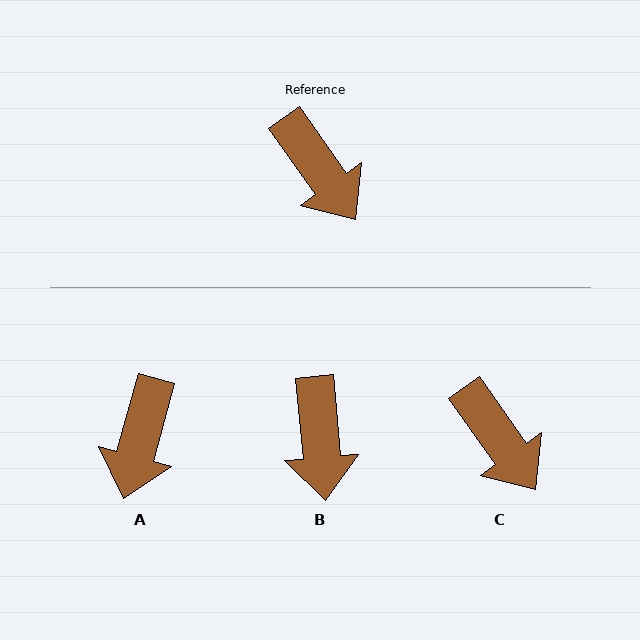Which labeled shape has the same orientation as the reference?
C.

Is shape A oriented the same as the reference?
No, it is off by about 51 degrees.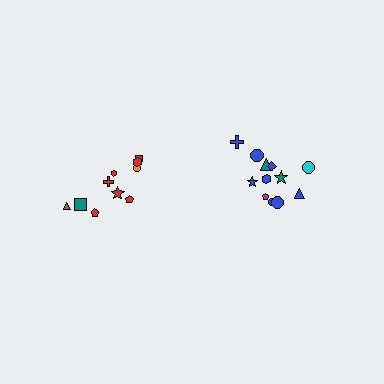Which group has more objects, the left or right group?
The right group.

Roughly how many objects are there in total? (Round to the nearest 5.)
Roughly 20 objects in total.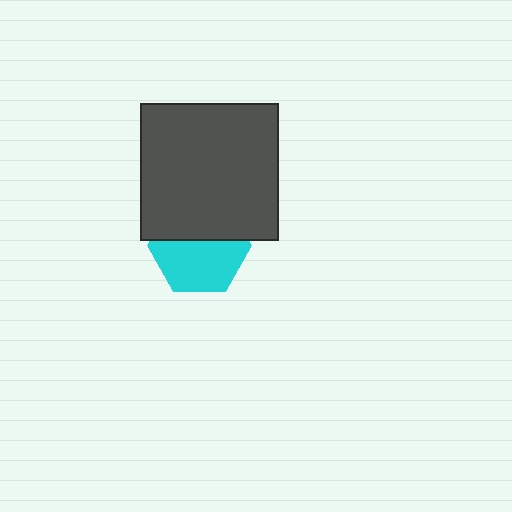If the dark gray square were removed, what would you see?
You would see the complete cyan hexagon.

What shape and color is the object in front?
The object in front is a dark gray square.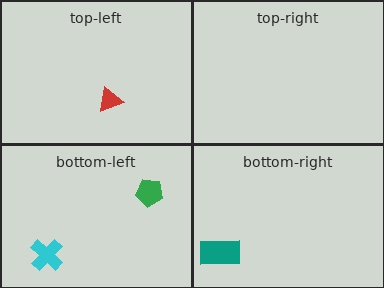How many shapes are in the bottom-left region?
2.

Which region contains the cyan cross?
The bottom-left region.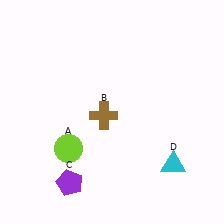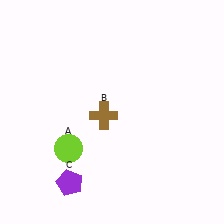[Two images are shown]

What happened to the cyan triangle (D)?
The cyan triangle (D) was removed in Image 2. It was in the bottom-right area of Image 1.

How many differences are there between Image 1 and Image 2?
There is 1 difference between the two images.